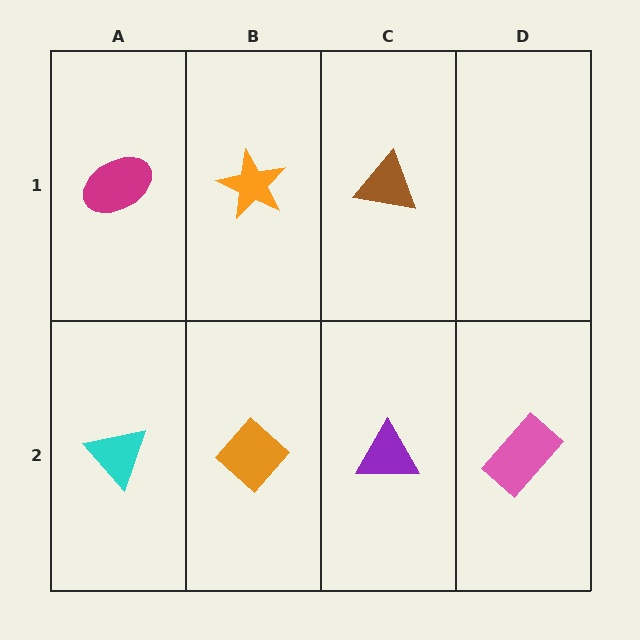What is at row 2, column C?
A purple triangle.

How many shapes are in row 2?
4 shapes.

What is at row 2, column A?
A cyan triangle.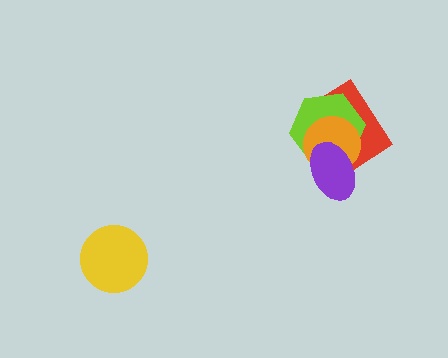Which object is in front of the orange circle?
The purple ellipse is in front of the orange circle.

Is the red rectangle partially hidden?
Yes, it is partially covered by another shape.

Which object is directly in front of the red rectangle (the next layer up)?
The lime hexagon is directly in front of the red rectangle.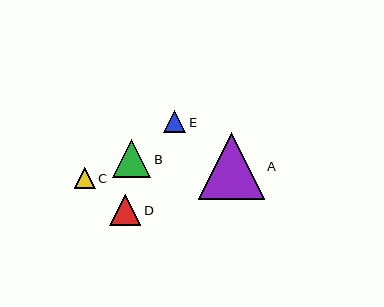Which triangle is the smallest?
Triangle C is the smallest with a size of approximately 21 pixels.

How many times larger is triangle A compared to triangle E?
Triangle A is approximately 3.0 times the size of triangle E.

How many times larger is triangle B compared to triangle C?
Triangle B is approximately 1.9 times the size of triangle C.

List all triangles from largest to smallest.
From largest to smallest: A, B, D, E, C.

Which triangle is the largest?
Triangle A is the largest with a size of approximately 66 pixels.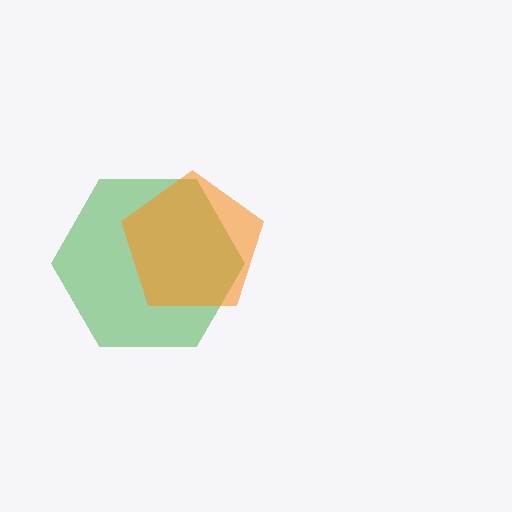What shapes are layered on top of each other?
The layered shapes are: a green hexagon, an orange pentagon.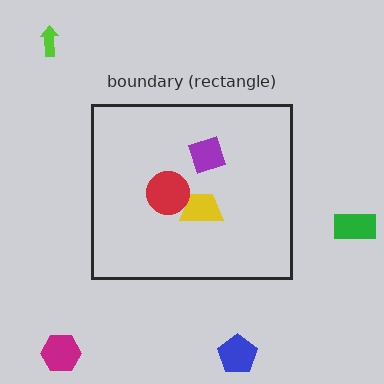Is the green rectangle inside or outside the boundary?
Outside.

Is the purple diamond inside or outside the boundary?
Inside.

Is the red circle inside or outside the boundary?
Inside.